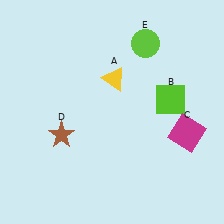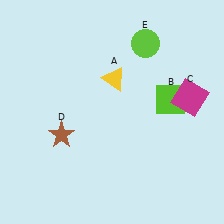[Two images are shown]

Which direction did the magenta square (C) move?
The magenta square (C) moved up.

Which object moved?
The magenta square (C) moved up.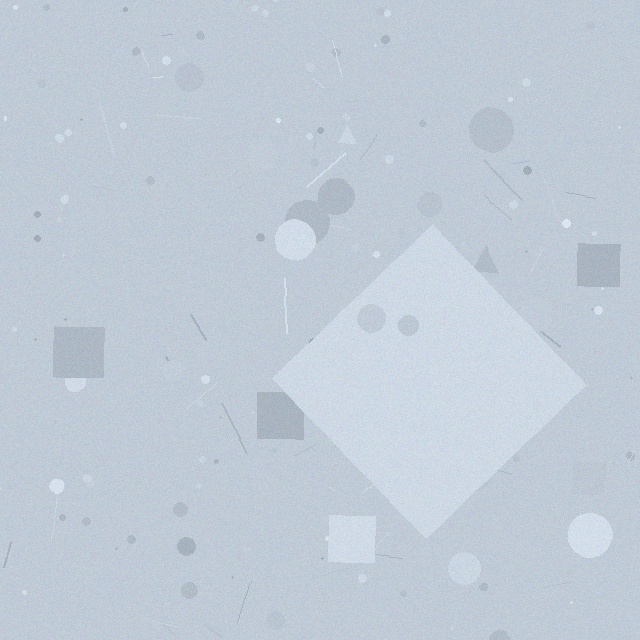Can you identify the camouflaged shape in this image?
The camouflaged shape is a diamond.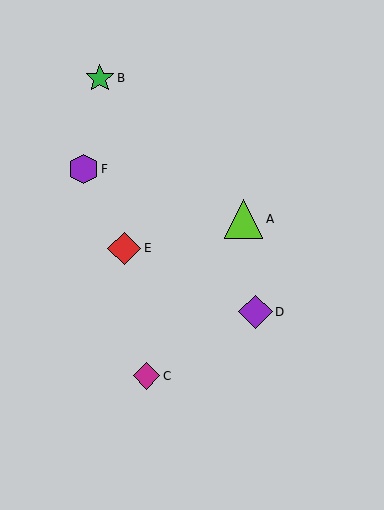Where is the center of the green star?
The center of the green star is at (100, 78).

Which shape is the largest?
The lime triangle (labeled A) is the largest.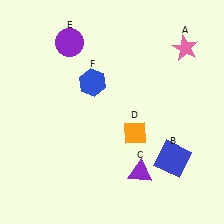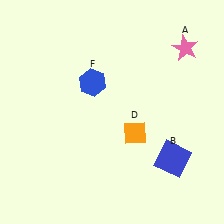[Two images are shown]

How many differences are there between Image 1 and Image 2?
There are 2 differences between the two images.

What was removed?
The purple triangle (C), the purple circle (E) were removed in Image 2.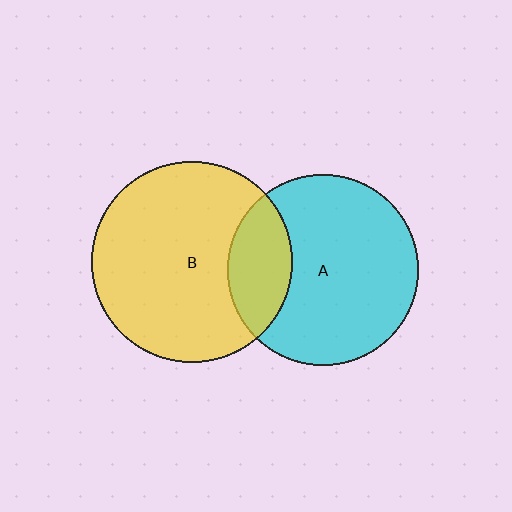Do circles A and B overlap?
Yes.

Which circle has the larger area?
Circle B (yellow).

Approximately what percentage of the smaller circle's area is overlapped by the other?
Approximately 25%.